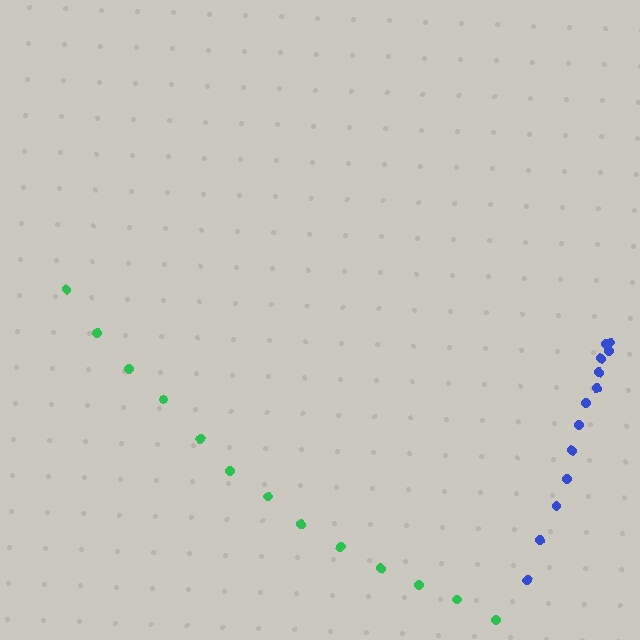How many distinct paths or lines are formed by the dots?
There are 2 distinct paths.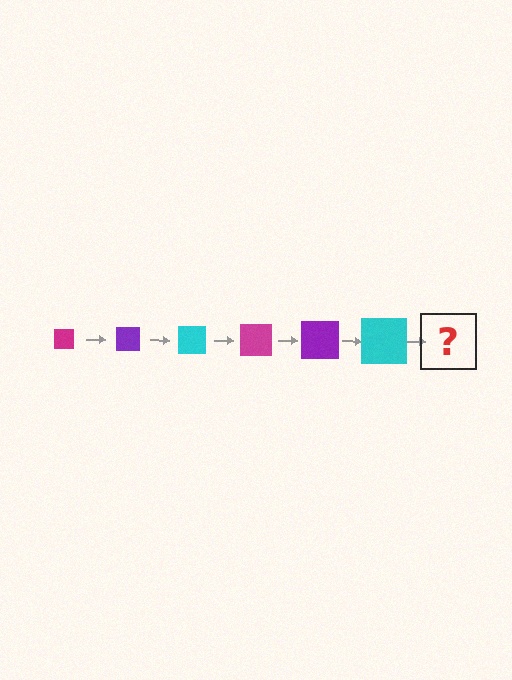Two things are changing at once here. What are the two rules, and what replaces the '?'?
The two rules are that the square grows larger each step and the color cycles through magenta, purple, and cyan. The '?' should be a magenta square, larger than the previous one.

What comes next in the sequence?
The next element should be a magenta square, larger than the previous one.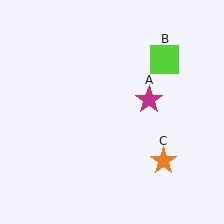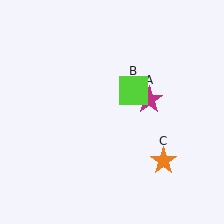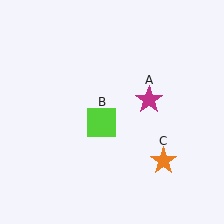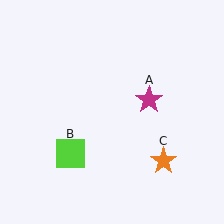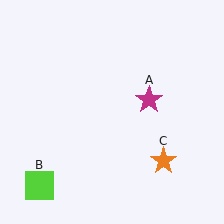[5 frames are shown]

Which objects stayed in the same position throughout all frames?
Magenta star (object A) and orange star (object C) remained stationary.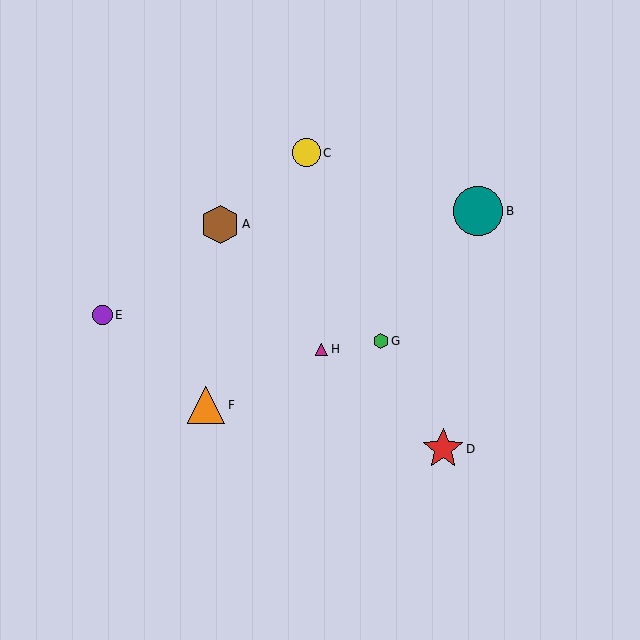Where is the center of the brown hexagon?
The center of the brown hexagon is at (220, 224).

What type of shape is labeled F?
Shape F is an orange triangle.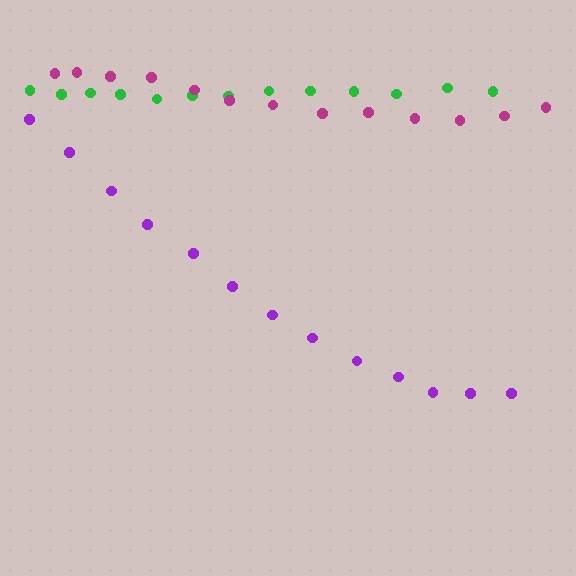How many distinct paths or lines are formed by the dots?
There are 3 distinct paths.